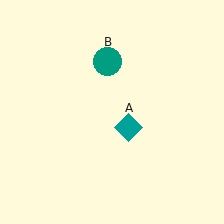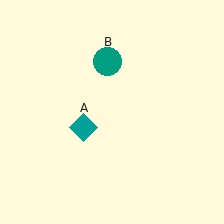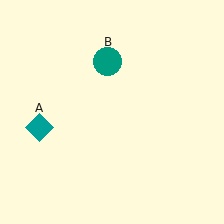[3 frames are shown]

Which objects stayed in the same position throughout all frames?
Teal circle (object B) remained stationary.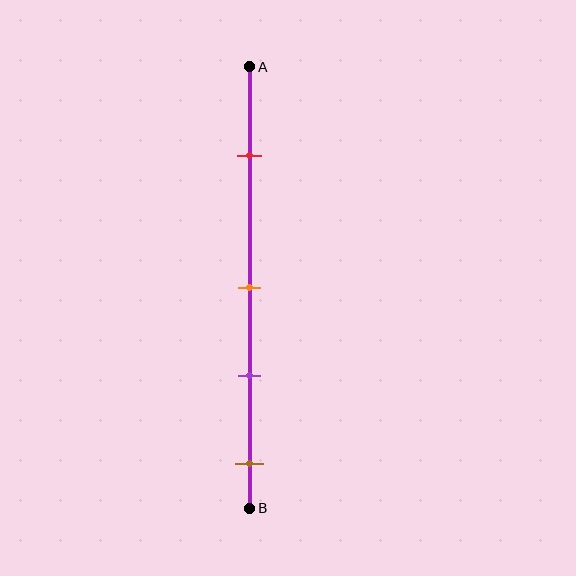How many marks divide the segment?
There are 4 marks dividing the segment.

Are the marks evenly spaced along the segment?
No, the marks are not evenly spaced.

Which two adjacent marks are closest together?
The orange and purple marks are the closest adjacent pair.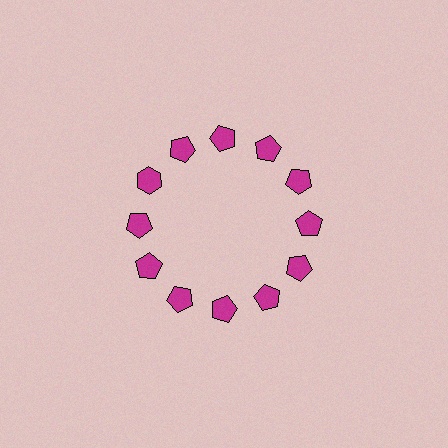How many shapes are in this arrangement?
There are 12 shapes arranged in a ring pattern.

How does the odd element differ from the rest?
It has a different shape: hexagon instead of pentagon.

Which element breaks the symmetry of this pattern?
The magenta hexagon at roughly the 10 o'clock position breaks the symmetry. All other shapes are magenta pentagons.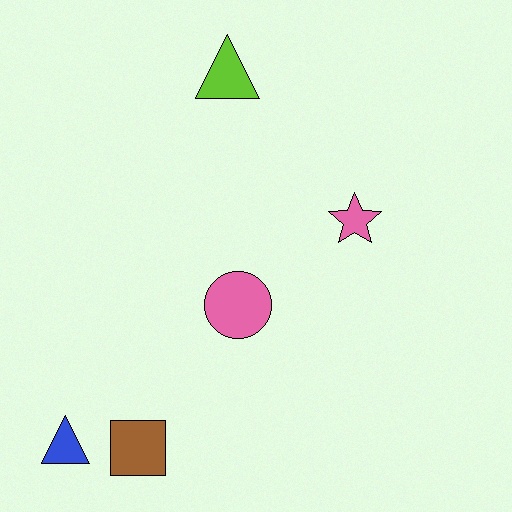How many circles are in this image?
There is 1 circle.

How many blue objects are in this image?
There is 1 blue object.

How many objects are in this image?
There are 5 objects.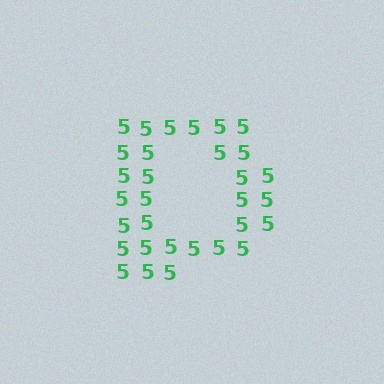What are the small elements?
The small elements are digit 5's.